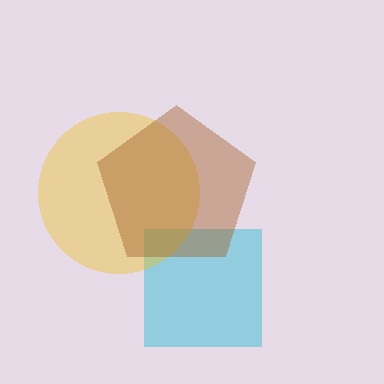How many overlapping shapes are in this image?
There are 3 overlapping shapes in the image.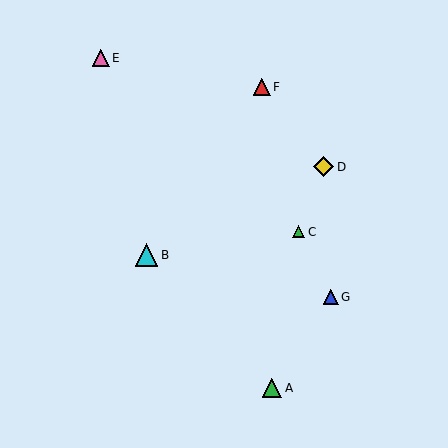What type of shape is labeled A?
Shape A is a green triangle.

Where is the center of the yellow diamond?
The center of the yellow diamond is at (324, 167).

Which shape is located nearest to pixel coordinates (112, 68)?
The pink triangle (labeled E) at (101, 58) is nearest to that location.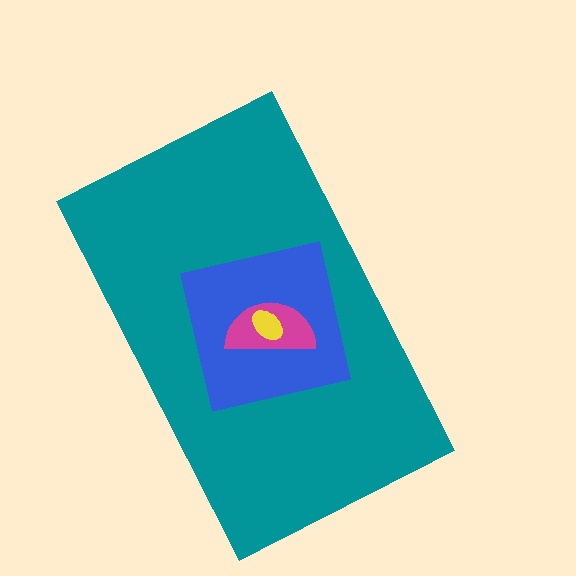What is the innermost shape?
The yellow ellipse.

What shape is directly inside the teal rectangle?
The blue square.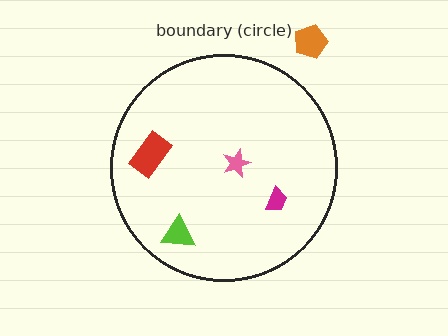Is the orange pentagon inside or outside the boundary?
Outside.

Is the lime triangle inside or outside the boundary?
Inside.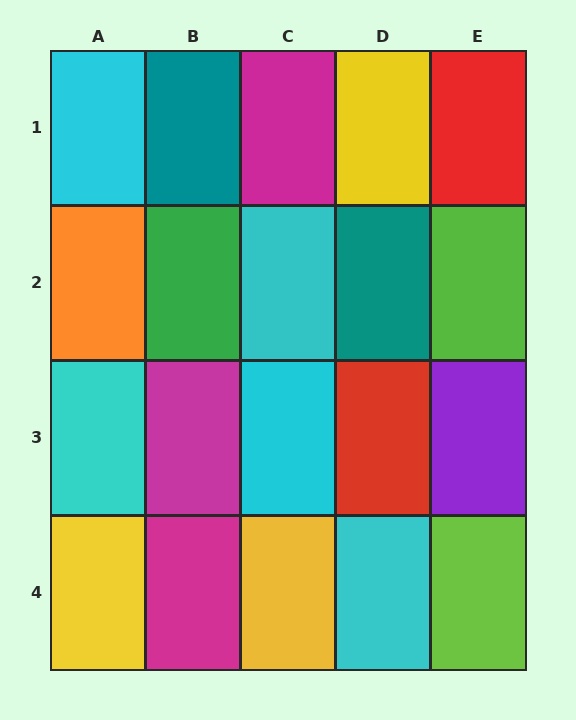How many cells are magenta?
3 cells are magenta.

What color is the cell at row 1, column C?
Magenta.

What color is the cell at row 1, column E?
Red.